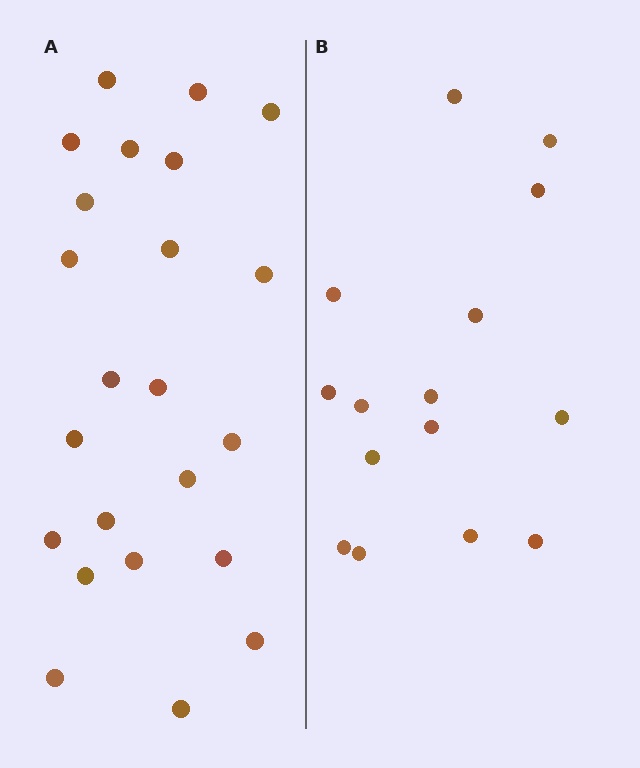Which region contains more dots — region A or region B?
Region A (the left region) has more dots.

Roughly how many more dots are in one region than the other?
Region A has roughly 8 or so more dots than region B.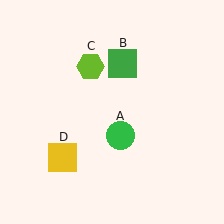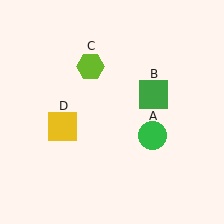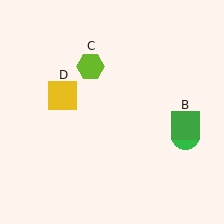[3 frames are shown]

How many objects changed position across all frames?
3 objects changed position: green circle (object A), green square (object B), yellow square (object D).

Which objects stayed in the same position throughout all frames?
Lime hexagon (object C) remained stationary.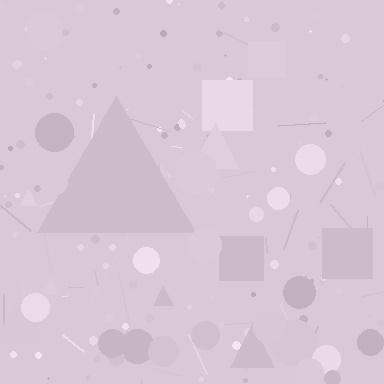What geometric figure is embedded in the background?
A triangle is embedded in the background.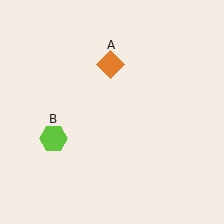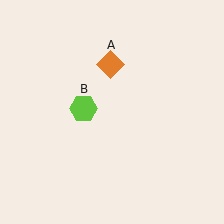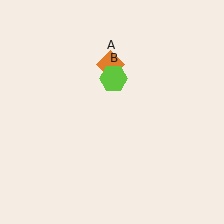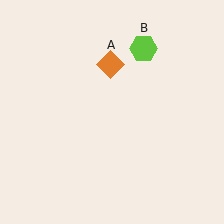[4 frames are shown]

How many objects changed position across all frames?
1 object changed position: lime hexagon (object B).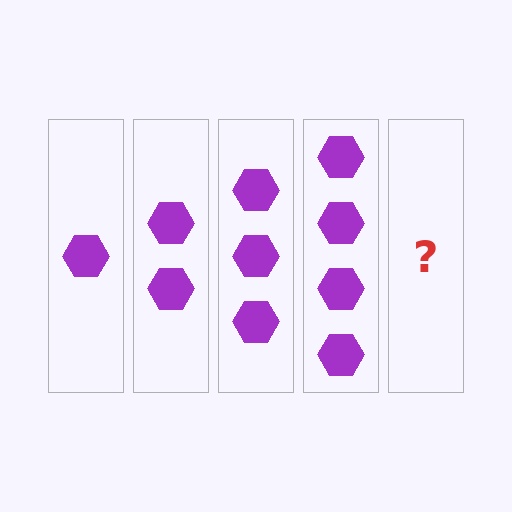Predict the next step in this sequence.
The next step is 5 hexagons.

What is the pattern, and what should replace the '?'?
The pattern is that each step adds one more hexagon. The '?' should be 5 hexagons.